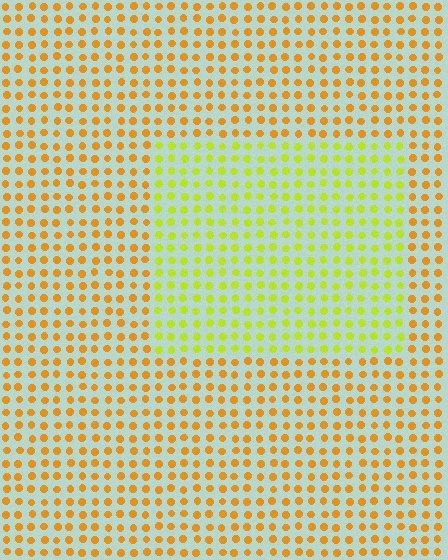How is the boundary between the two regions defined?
The boundary is defined purely by a slight shift in hue (about 39 degrees). Spacing, size, and orientation are identical on both sides.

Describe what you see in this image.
The image is filled with small orange elements in a uniform arrangement. A rectangle-shaped region is visible where the elements are tinted to a slightly different hue, forming a subtle color boundary.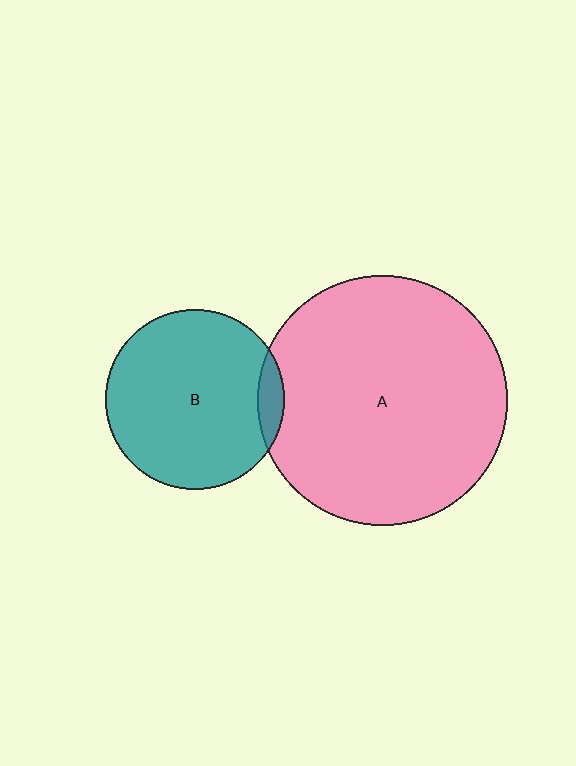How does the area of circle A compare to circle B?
Approximately 1.9 times.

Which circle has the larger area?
Circle A (pink).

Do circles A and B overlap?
Yes.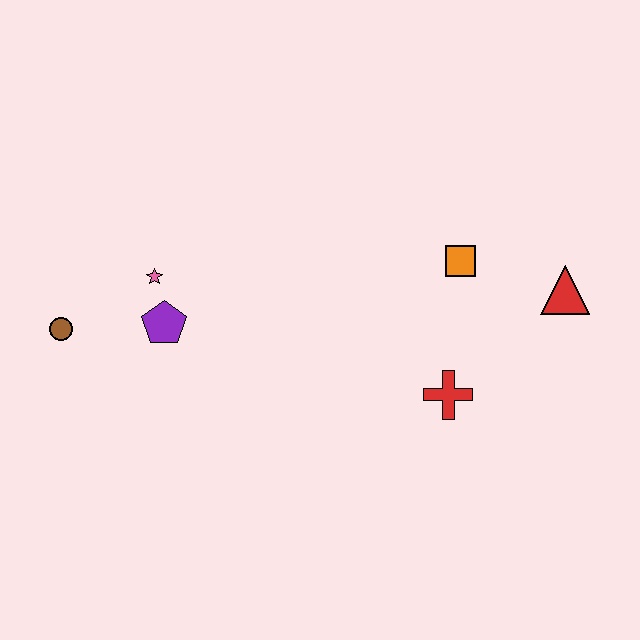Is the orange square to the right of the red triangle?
No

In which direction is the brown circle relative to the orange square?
The brown circle is to the left of the orange square.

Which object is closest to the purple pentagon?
The pink star is closest to the purple pentagon.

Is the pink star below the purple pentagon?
No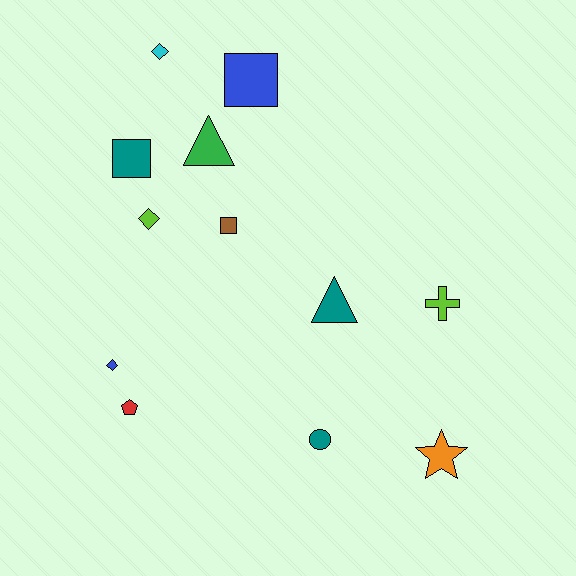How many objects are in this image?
There are 12 objects.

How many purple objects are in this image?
There are no purple objects.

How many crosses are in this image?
There is 1 cross.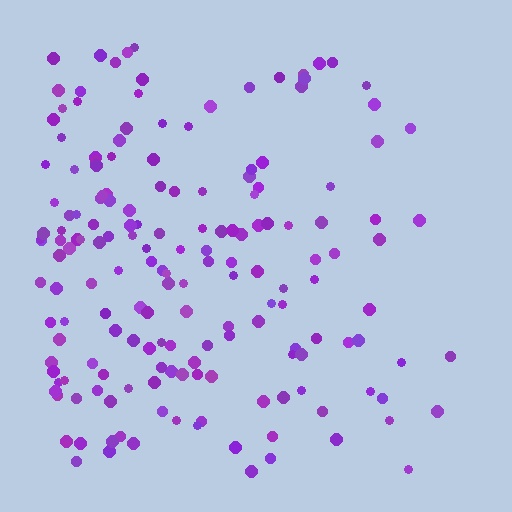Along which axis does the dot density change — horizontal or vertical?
Horizontal.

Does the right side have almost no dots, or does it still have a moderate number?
Still a moderate number, just noticeably fewer than the left.